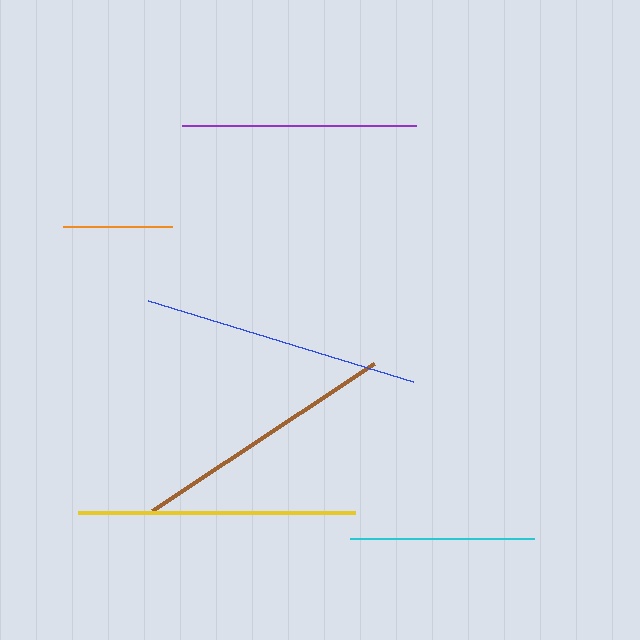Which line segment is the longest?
The blue line is the longest at approximately 278 pixels.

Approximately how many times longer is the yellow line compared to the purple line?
The yellow line is approximately 1.2 times the length of the purple line.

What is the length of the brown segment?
The brown segment is approximately 266 pixels long.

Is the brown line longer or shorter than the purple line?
The brown line is longer than the purple line.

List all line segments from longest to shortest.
From longest to shortest: blue, yellow, brown, purple, cyan, orange.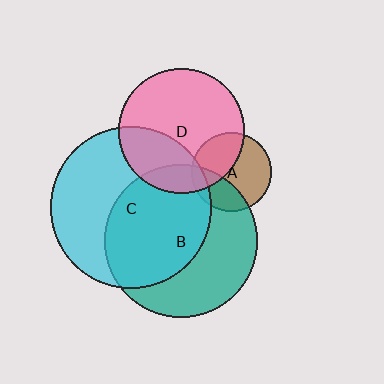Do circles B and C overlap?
Yes.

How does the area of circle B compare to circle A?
Approximately 3.7 times.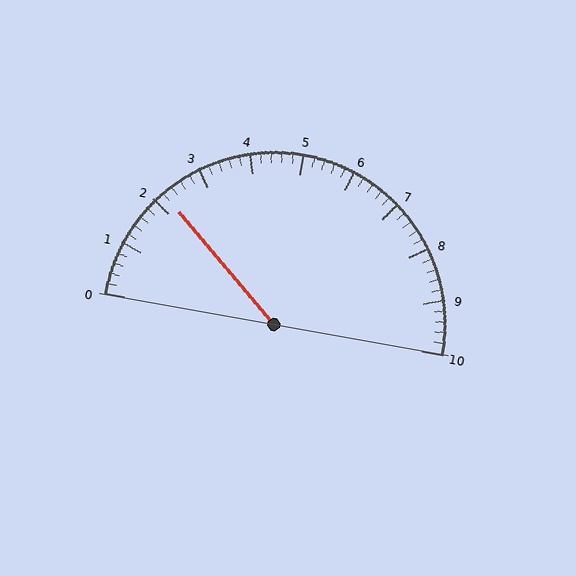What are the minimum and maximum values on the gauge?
The gauge ranges from 0 to 10.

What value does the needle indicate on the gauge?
The needle indicates approximately 2.2.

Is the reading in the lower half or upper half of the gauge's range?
The reading is in the lower half of the range (0 to 10).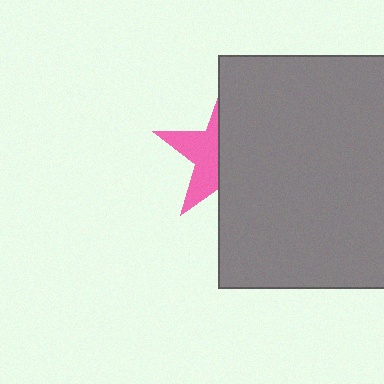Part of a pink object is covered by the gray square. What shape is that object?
It is a star.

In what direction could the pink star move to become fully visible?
The pink star could move left. That would shift it out from behind the gray square entirely.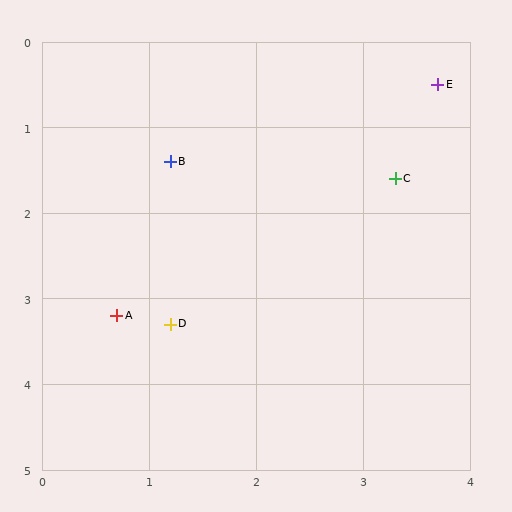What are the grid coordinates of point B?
Point B is at approximately (1.2, 1.4).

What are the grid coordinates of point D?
Point D is at approximately (1.2, 3.3).